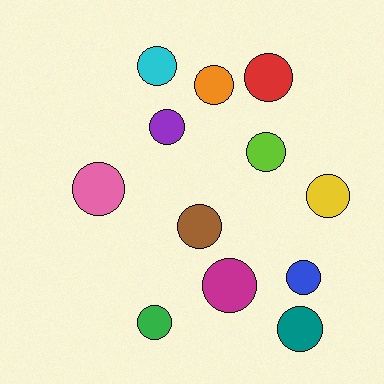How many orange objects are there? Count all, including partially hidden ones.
There is 1 orange object.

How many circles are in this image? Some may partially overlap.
There are 12 circles.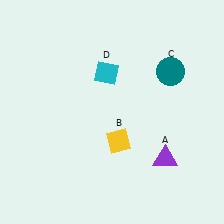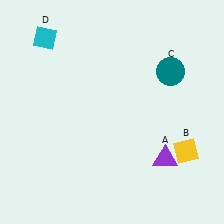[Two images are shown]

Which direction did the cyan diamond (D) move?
The cyan diamond (D) moved left.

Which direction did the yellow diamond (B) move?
The yellow diamond (B) moved right.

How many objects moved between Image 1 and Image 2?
2 objects moved between the two images.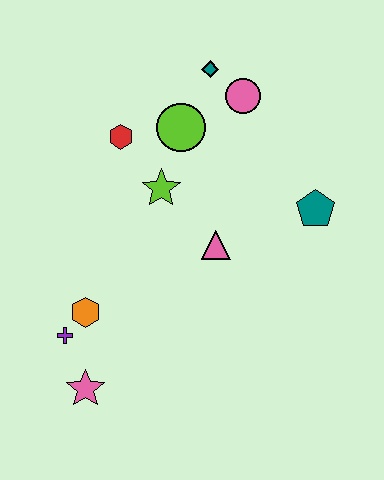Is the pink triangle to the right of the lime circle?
Yes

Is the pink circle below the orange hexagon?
No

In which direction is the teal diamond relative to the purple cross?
The teal diamond is above the purple cross.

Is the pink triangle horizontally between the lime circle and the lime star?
No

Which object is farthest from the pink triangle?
The pink star is farthest from the pink triangle.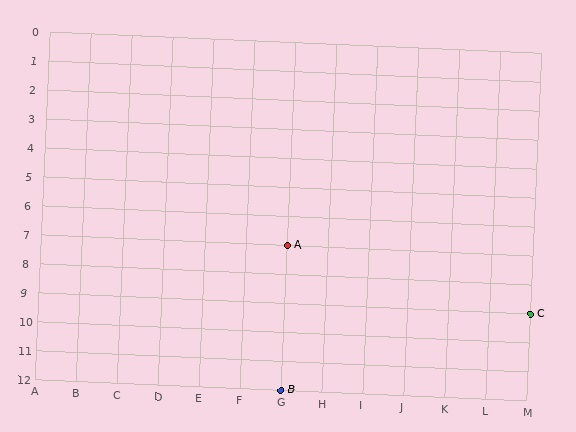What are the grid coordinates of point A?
Point A is at grid coordinates (G, 7).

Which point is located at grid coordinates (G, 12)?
Point B is at (G, 12).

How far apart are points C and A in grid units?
Points C and A are 6 columns and 2 rows apart (about 6.3 grid units diagonally).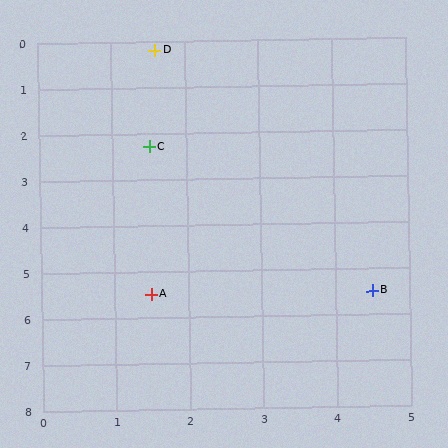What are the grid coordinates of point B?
Point B is at approximately (4.5, 5.5).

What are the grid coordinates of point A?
Point A is at approximately (1.5, 5.5).